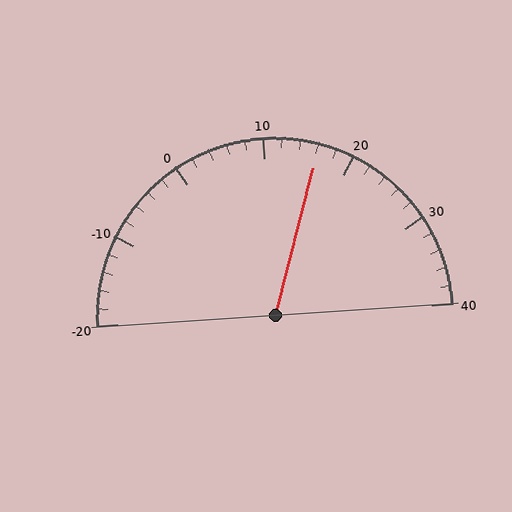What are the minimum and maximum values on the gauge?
The gauge ranges from -20 to 40.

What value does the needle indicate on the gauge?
The needle indicates approximately 16.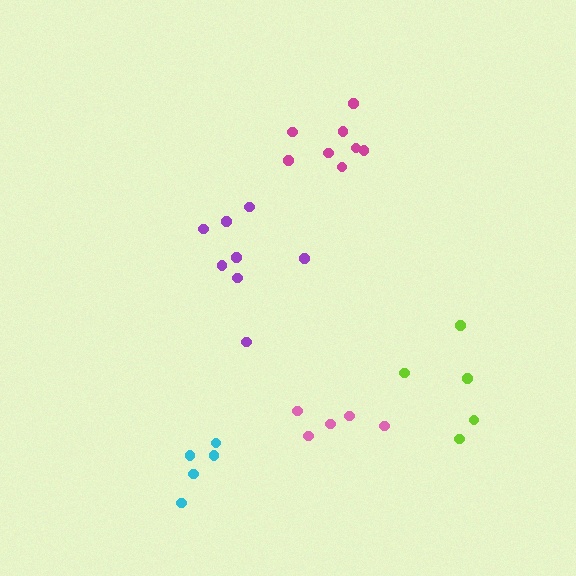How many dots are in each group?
Group 1: 5 dots, Group 2: 8 dots, Group 3: 8 dots, Group 4: 5 dots, Group 5: 5 dots (31 total).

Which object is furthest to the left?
The cyan cluster is leftmost.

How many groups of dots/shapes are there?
There are 5 groups.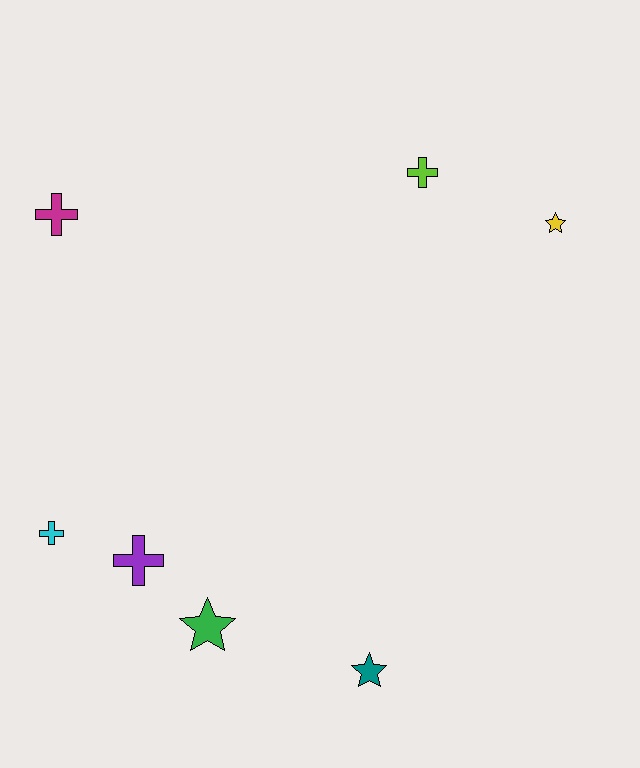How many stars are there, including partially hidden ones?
There are 3 stars.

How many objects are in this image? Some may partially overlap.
There are 7 objects.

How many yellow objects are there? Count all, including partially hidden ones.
There is 1 yellow object.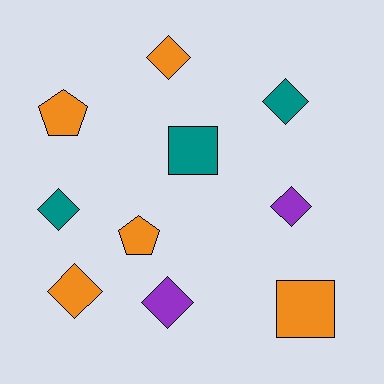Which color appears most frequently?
Orange, with 5 objects.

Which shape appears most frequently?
Diamond, with 6 objects.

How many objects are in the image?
There are 10 objects.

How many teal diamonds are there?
There are 2 teal diamonds.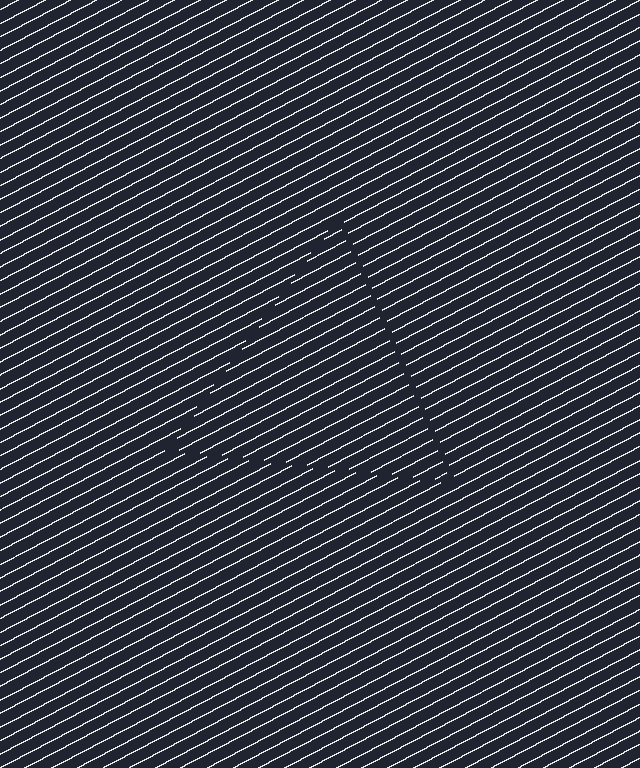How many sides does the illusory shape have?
3 sides — the line-ends trace a triangle.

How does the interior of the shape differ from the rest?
The interior of the shape contains the same grating, shifted by half a period — the contour is defined by the phase discontinuity where line-ends from the inner and outer gratings abut.